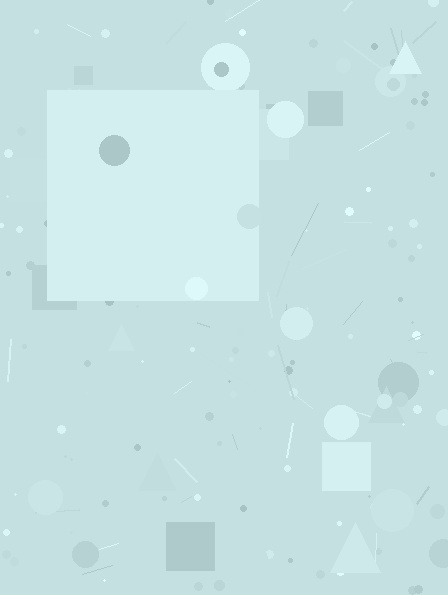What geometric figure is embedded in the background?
A square is embedded in the background.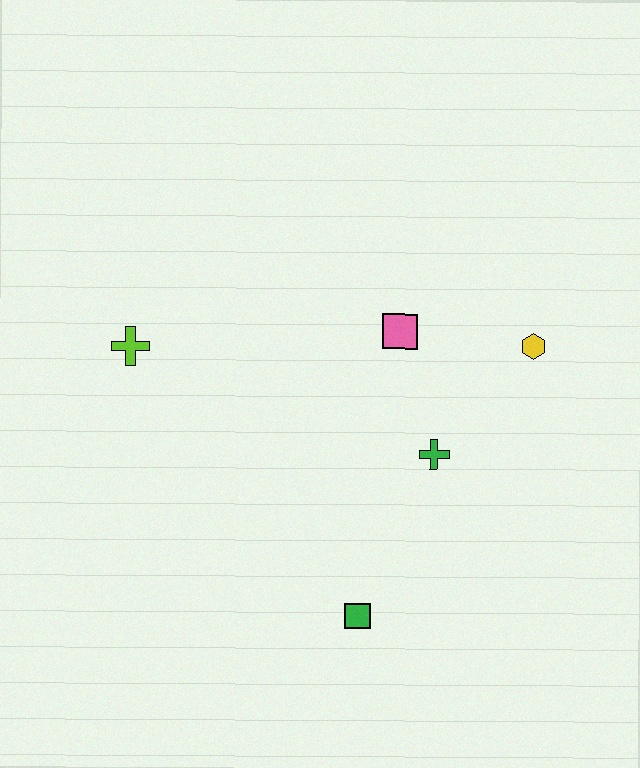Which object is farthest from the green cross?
The lime cross is farthest from the green cross.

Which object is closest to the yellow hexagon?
The pink square is closest to the yellow hexagon.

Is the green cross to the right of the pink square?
Yes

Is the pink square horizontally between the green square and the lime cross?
No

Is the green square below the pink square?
Yes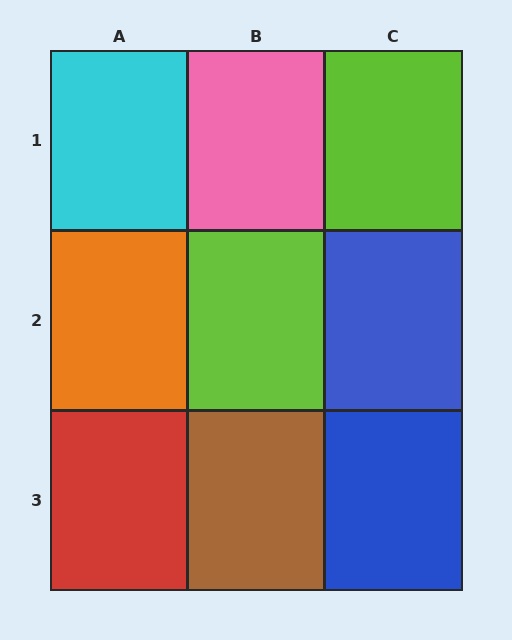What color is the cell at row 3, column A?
Red.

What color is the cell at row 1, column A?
Cyan.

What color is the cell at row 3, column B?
Brown.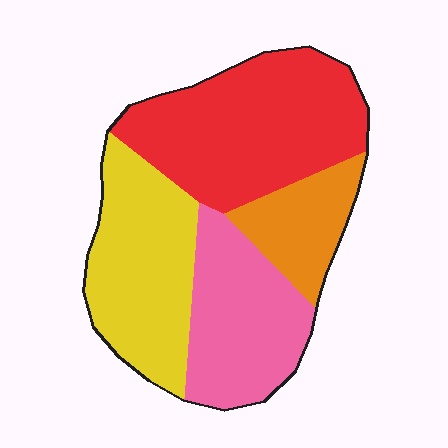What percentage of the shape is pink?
Pink covers about 25% of the shape.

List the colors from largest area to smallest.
From largest to smallest: red, yellow, pink, orange.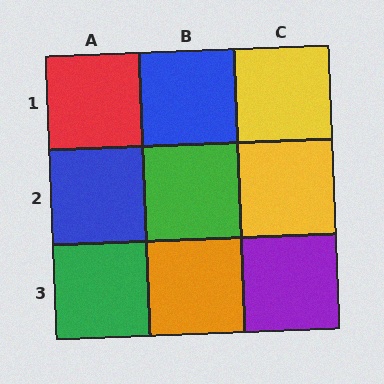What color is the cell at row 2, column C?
Yellow.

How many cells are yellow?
2 cells are yellow.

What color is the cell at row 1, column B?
Blue.